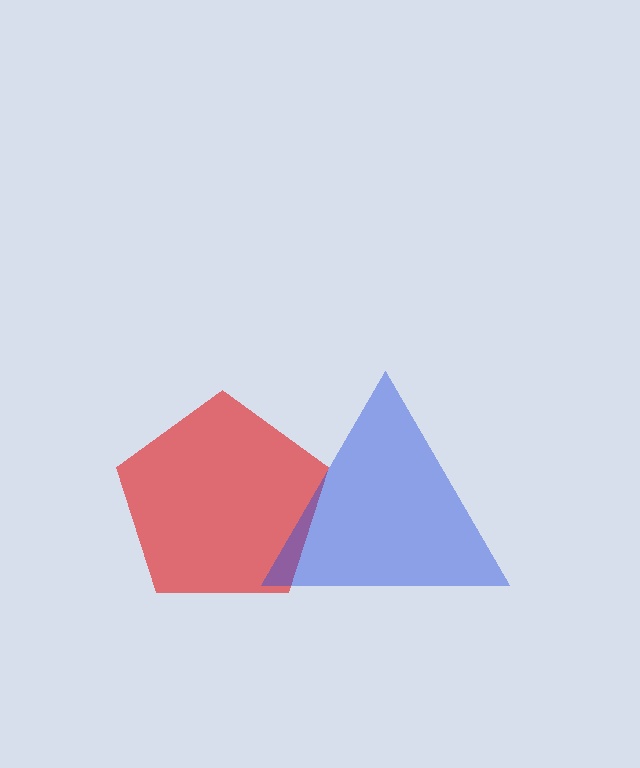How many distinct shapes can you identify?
There are 2 distinct shapes: a red pentagon, a blue triangle.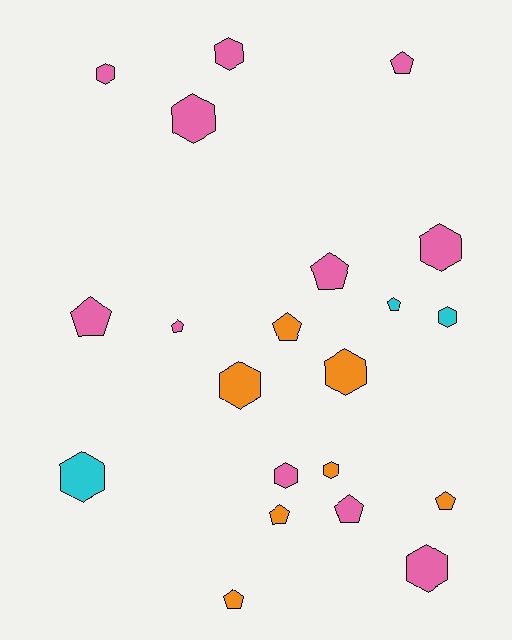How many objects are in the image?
There are 21 objects.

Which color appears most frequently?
Pink, with 11 objects.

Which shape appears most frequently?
Hexagon, with 11 objects.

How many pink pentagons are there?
There are 5 pink pentagons.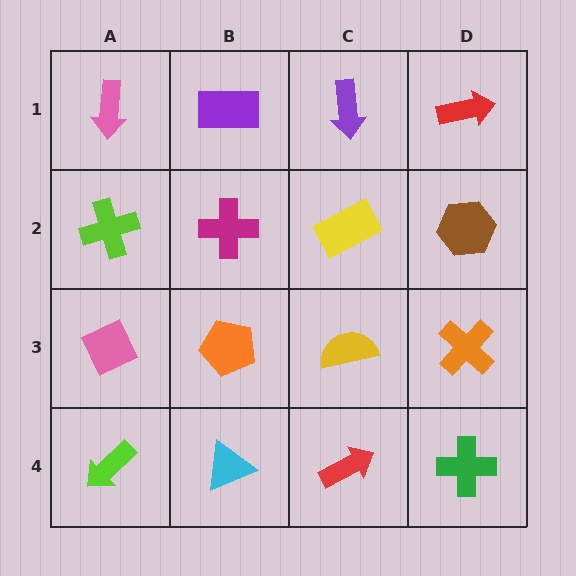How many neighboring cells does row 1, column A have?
2.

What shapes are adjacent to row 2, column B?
A purple rectangle (row 1, column B), an orange pentagon (row 3, column B), a lime cross (row 2, column A), a yellow rectangle (row 2, column C).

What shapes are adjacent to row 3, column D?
A brown hexagon (row 2, column D), a green cross (row 4, column D), a yellow semicircle (row 3, column C).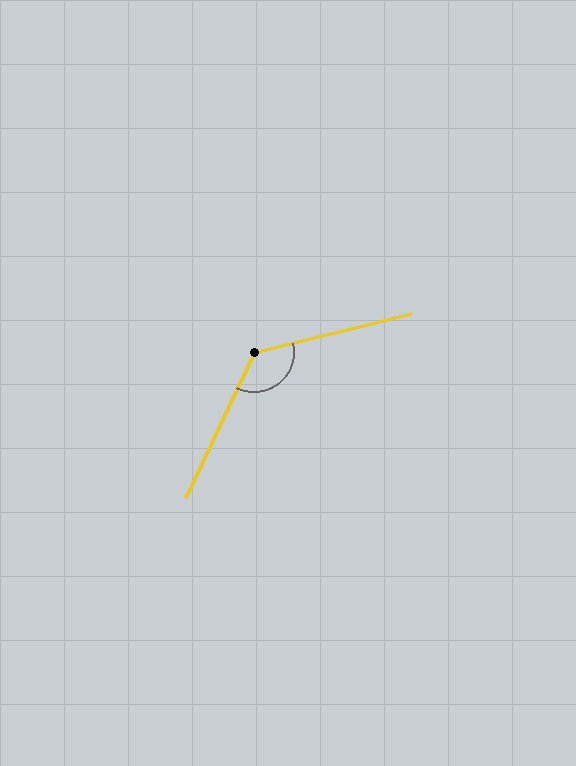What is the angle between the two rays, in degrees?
Approximately 129 degrees.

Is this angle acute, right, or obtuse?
It is obtuse.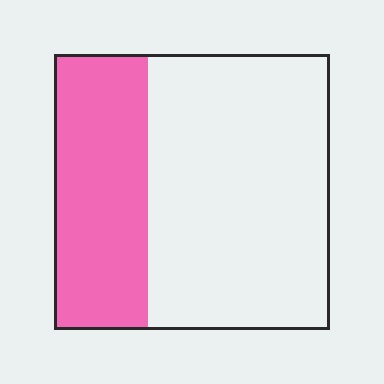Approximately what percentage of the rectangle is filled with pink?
Approximately 35%.